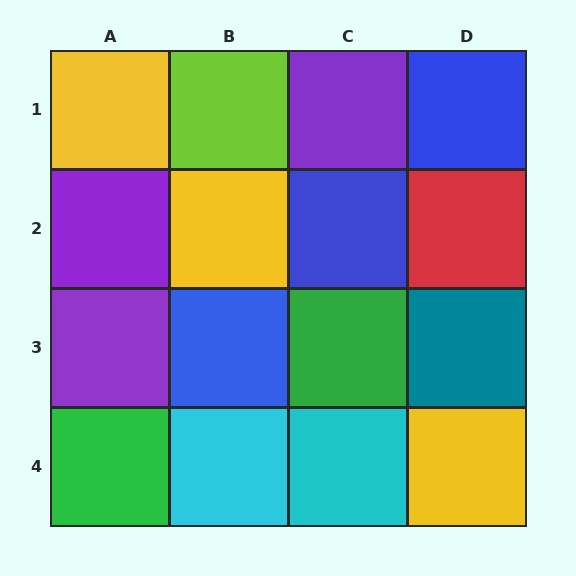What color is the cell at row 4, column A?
Green.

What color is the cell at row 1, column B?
Lime.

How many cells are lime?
1 cell is lime.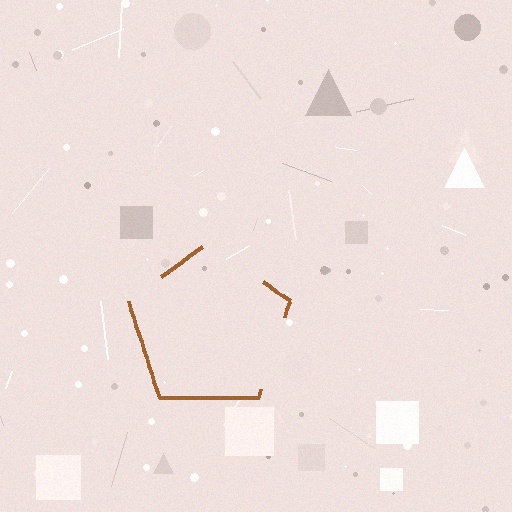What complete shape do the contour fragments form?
The contour fragments form a pentagon.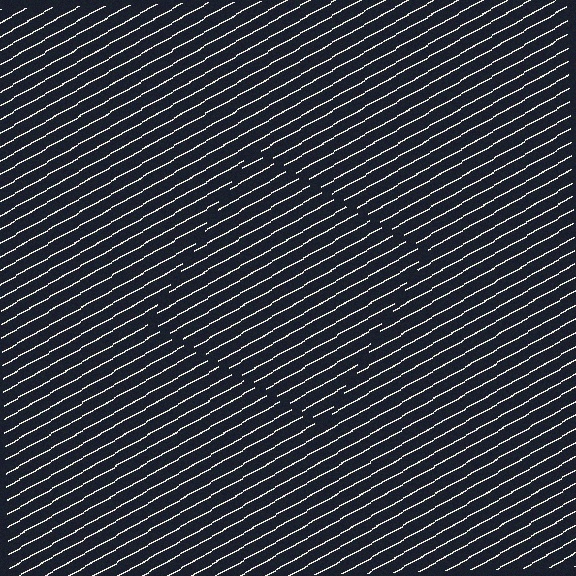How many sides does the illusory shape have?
4 sides — the line-ends trace a square.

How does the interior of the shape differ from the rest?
The interior of the shape contains the same grating, shifted by half a period — the contour is defined by the phase discontinuity where line-ends from the inner and outer gratings abut.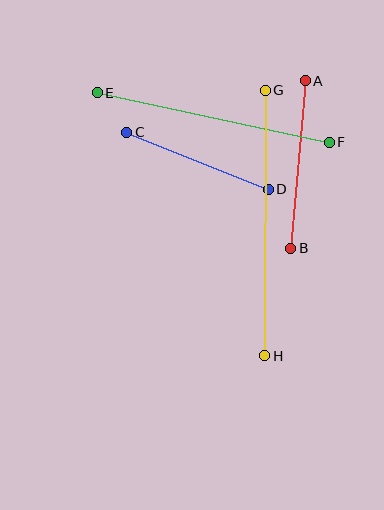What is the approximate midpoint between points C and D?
The midpoint is at approximately (197, 161) pixels.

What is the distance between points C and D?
The distance is approximately 153 pixels.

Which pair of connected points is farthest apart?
Points G and H are farthest apart.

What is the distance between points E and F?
The distance is approximately 237 pixels.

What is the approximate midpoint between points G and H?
The midpoint is at approximately (265, 223) pixels.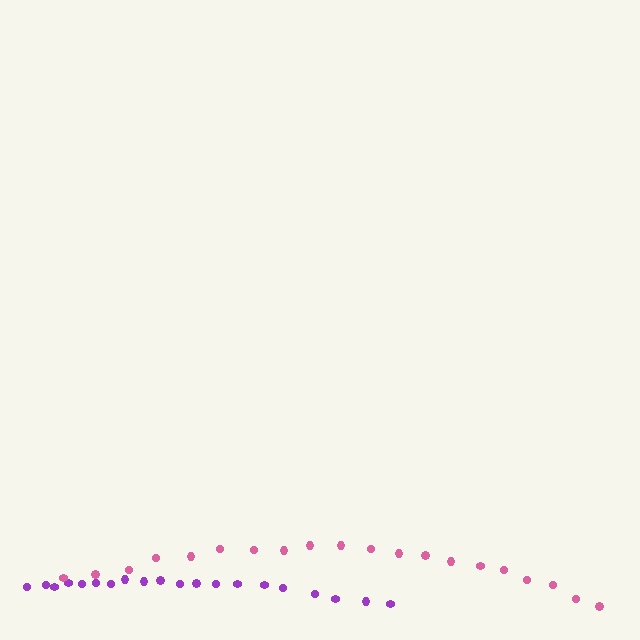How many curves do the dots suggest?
There are 2 distinct paths.